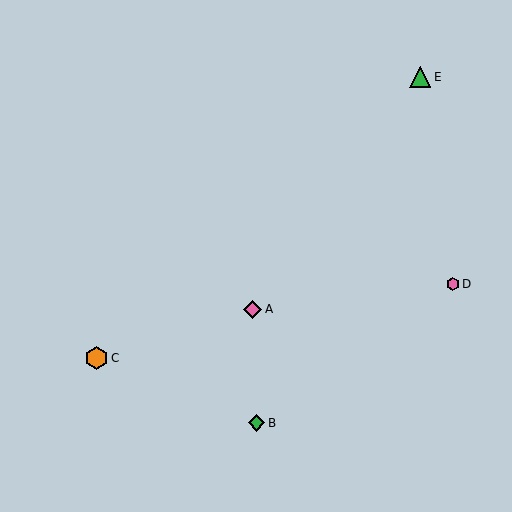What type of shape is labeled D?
Shape D is a pink hexagon.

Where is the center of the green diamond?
The center of the green diamond is at (257, 423).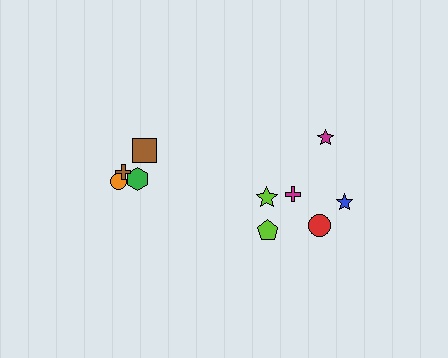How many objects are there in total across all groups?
There are 10 objects.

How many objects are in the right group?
There are 6 objects.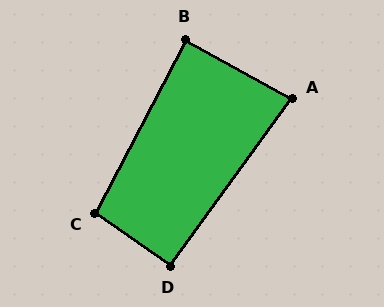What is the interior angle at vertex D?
Approximately 92 degrees (approximately right).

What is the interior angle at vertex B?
Approximately 88 degrees (approximately right).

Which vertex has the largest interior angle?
C, at approximately 97 degrees.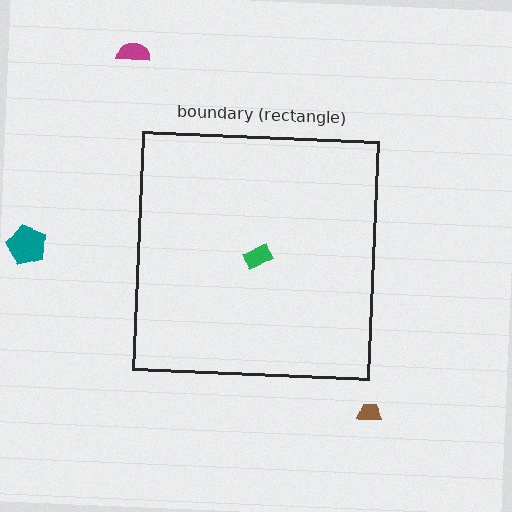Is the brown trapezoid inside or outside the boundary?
Outside.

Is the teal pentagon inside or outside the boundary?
Outside.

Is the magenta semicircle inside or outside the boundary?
Outside.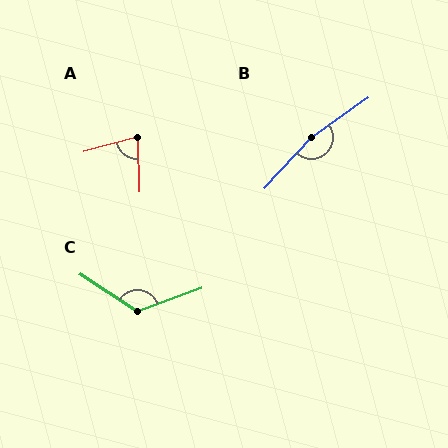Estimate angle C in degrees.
Approximately 127 degrees.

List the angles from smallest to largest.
A (77°), C (127°), B (168°).